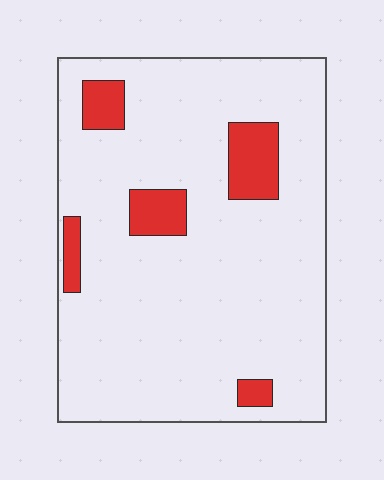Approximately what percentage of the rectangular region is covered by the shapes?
Approximately 10%.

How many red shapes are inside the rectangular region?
5.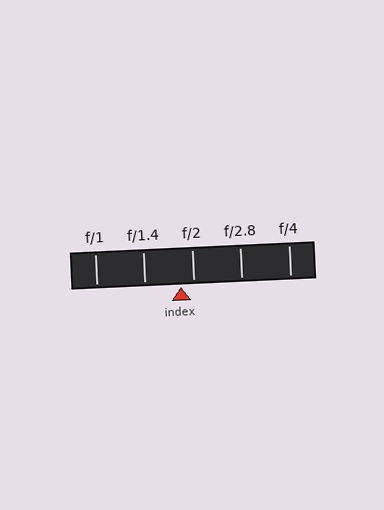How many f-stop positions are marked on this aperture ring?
There are 5 f-stop positions marked.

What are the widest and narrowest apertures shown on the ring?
The widest aperture shown is f/1 and the narrowest is f/4.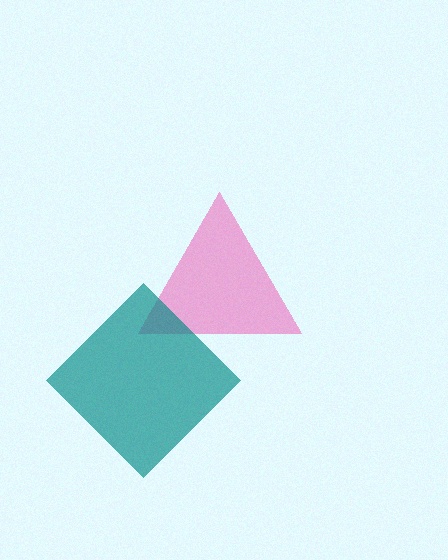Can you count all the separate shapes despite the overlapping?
Yes, there are 2 separate shapes.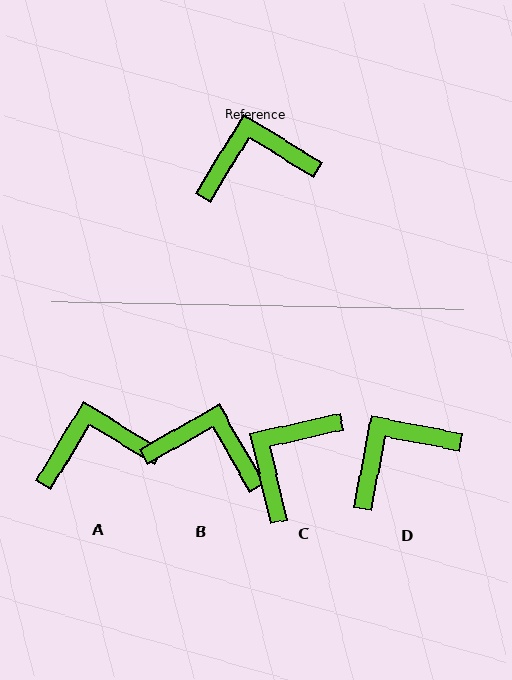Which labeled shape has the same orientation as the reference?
A.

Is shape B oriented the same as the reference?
No, it is off by about 29 degrees.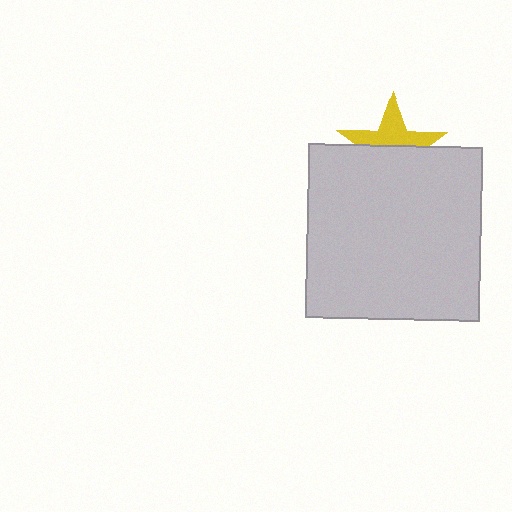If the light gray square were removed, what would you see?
You would see the complete yellow star.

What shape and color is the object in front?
The object in front is a light gray square.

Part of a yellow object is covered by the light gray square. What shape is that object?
It is a star.